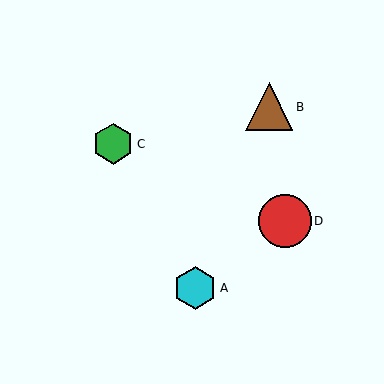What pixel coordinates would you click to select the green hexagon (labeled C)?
Click at (113, 144) to select the green hexagon C.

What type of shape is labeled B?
Shape B is a brown triangle.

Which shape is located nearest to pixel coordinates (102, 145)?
The green hexagon (labeled C) at (113, 144) is nearest to that location.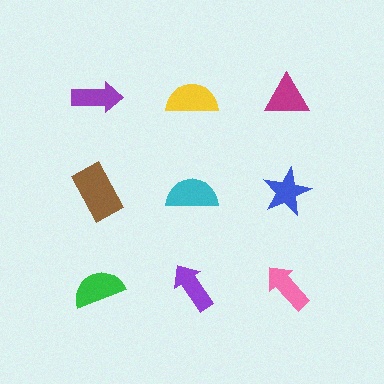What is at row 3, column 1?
A green semicircle.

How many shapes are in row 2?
3 shapes.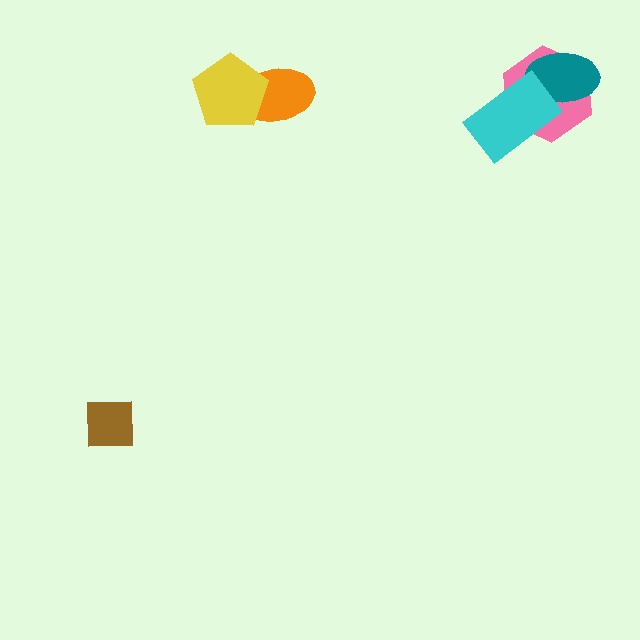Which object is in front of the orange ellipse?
The yellow pentagon is in front of the orange ellipse.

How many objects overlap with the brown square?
0 objects overlap with the brown square.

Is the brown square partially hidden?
No, no other shape covers it.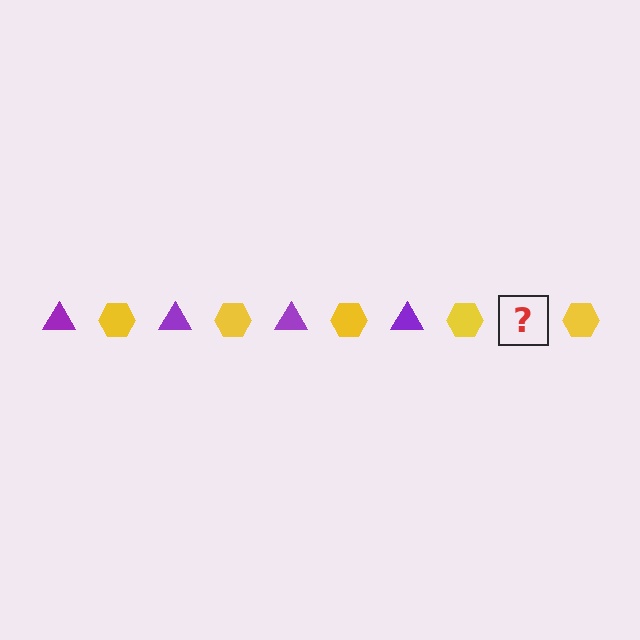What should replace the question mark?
The question mark should be replaced with a purple triangle.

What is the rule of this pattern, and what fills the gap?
The rule is that the pattern alternates between purple triangle and yellow hexagon. The gap should be filled with a purple triangle.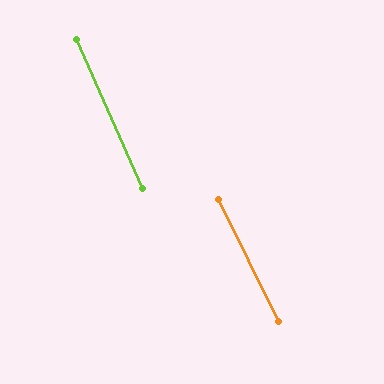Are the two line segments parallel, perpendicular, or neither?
Parallel — their directions differ by only 1.9°.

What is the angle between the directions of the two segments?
Approximately 2 degrees.